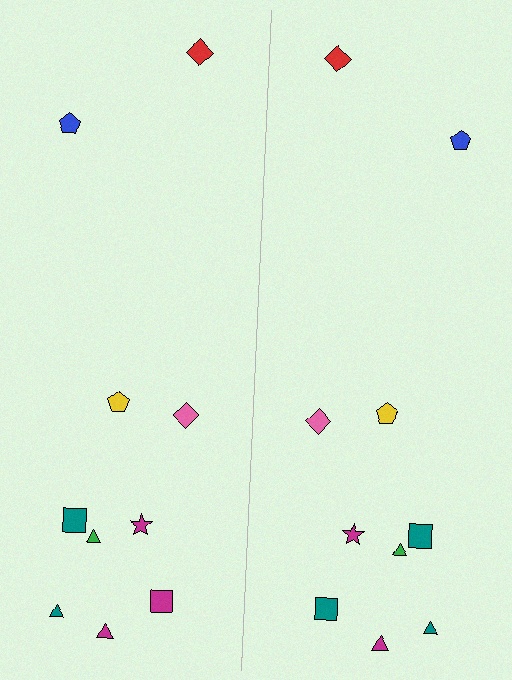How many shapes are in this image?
There are 20 shapes in this image.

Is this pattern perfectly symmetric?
No, the pattern is not perfectly symmetric. The teal square on the right side breaks the symmetry — its mirror counterpart is magenta.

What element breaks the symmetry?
The teal square on the right side breaks the symmetry — its mirror counterpart is magenta.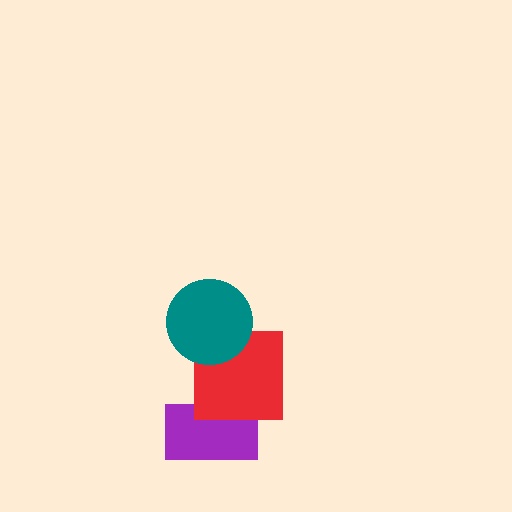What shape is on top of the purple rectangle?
The red square is on top of the purple rectangle.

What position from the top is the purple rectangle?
The purple rectangle is 3rd from the top.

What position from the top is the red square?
The red square is 2nd from the top.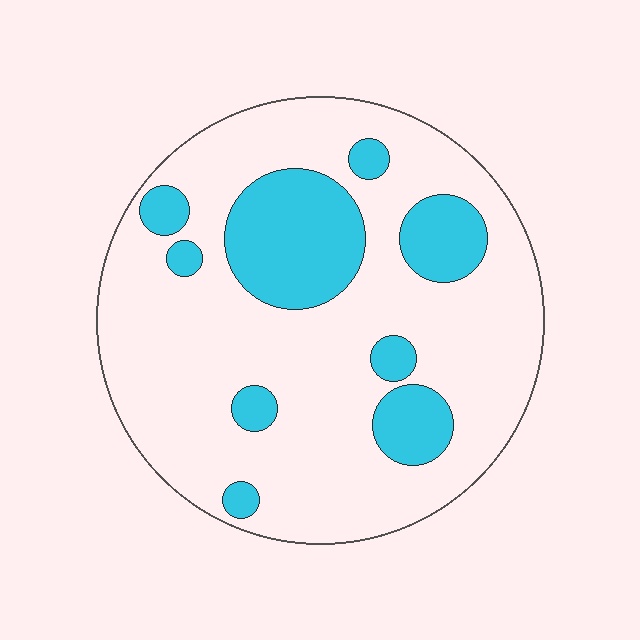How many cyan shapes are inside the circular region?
9.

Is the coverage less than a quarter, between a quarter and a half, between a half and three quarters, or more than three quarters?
Less than a quarter.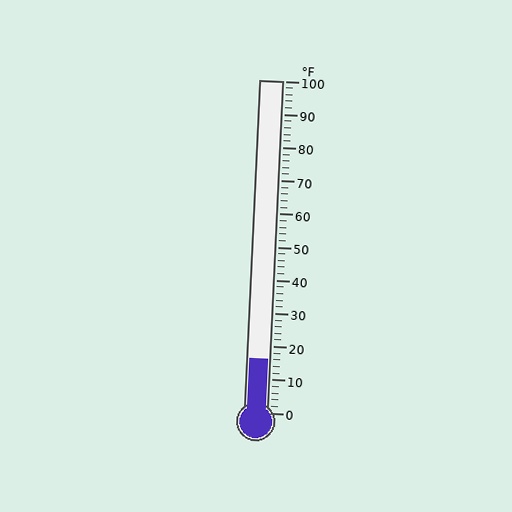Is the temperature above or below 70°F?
The temperature is below 70°F.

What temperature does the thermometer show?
The thermometer shows approximately 16°F.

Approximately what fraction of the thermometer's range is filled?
The thermometer is filled to approximately 15% of its range.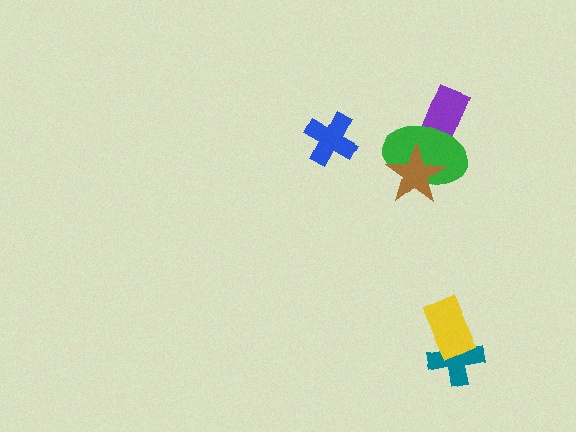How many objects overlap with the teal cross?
1 object overlaps with the teal cross.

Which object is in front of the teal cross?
The yellow rectangle is in front of the teal cross.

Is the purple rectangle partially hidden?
Yes, it is partially covered by another shape.